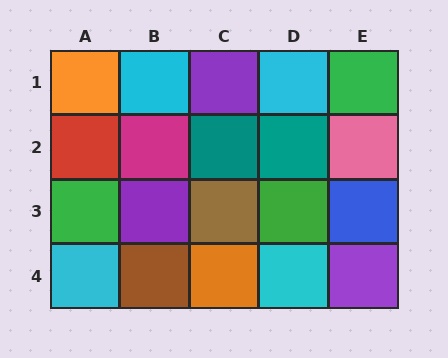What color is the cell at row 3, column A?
Green.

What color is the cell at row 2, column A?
Red.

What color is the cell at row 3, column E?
Blue.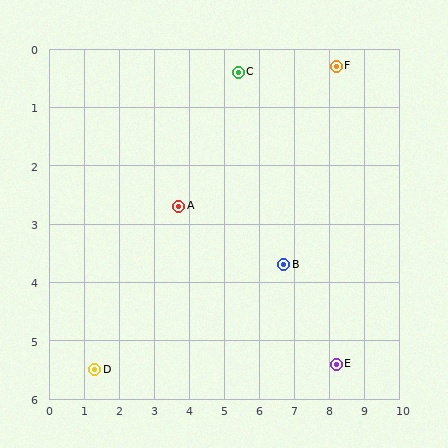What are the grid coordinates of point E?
Point E is at approximately (8.2, 5.4).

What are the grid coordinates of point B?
Point B is at approximately (6.7, 3.7).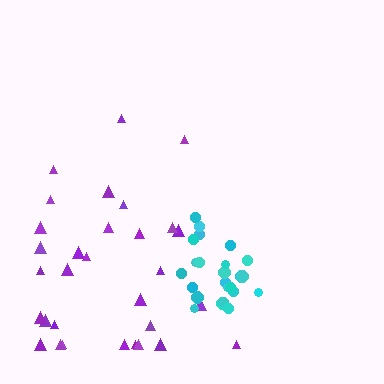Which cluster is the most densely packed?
Cyan.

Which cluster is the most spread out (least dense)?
Purple.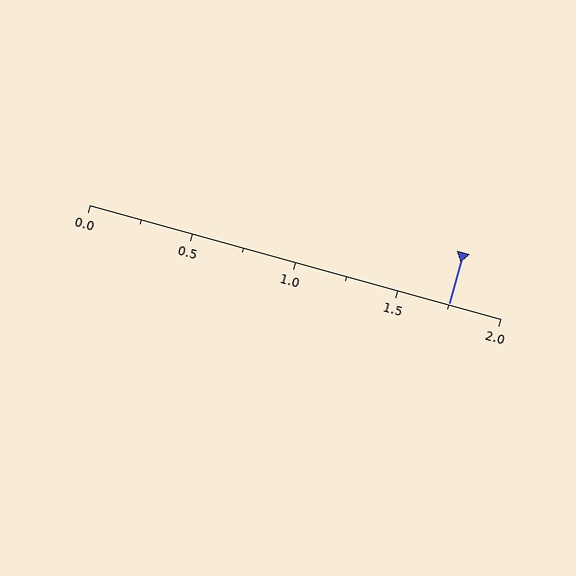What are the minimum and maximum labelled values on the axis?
The axis runs from 0.0 to 2.0.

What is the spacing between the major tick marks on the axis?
The major ticks are spaced 0.5 apart.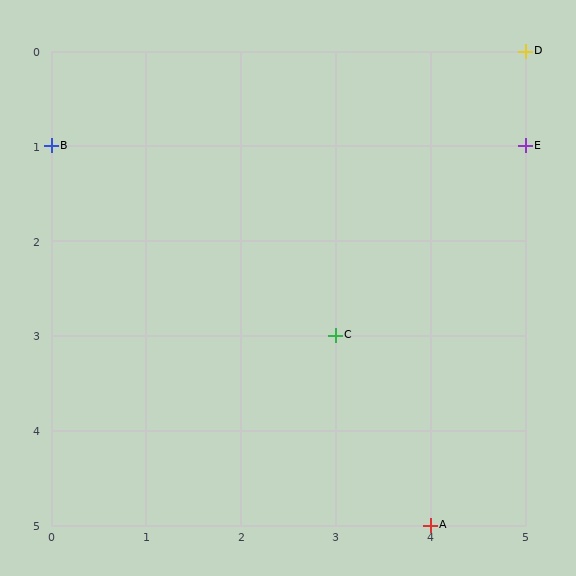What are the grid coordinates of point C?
Point C is at grid coordinates (3, 3).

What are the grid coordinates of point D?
Point D is at grid coordinates (5, 0).